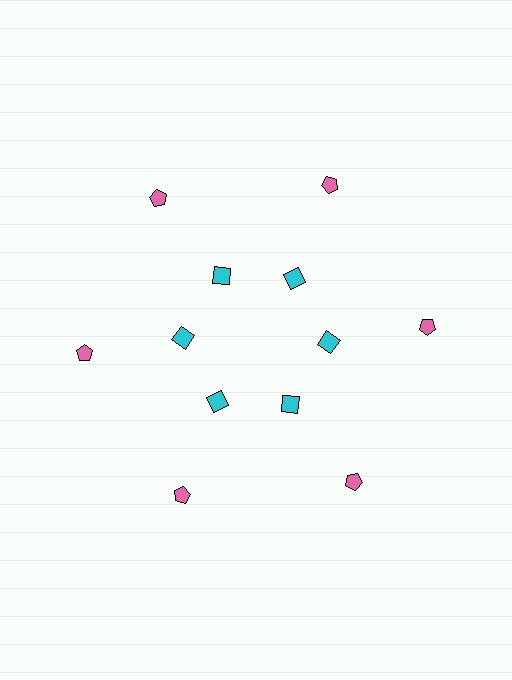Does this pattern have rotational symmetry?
Yes, this pattern has 6-fold rotational symmetry. It looks the same after rotating 60 degrees around the center.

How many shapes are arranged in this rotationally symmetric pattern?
There are 12 shapes, arranged in 6 groups of 2.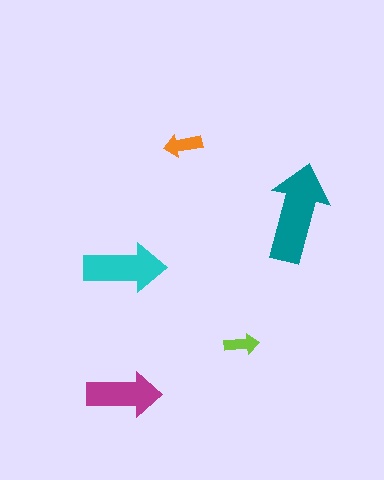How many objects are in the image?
There are 5 objects in the image.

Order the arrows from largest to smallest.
the teal one, the cyan one, the magenta one, the orange one, the lime one.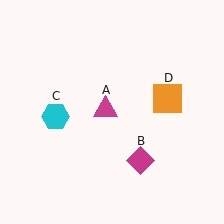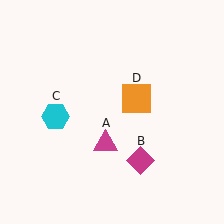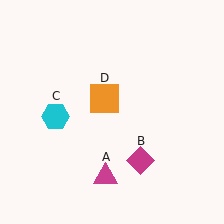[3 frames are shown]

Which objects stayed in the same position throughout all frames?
Magenta diamond (object B) and cyan hexagon (object C) remained stationary.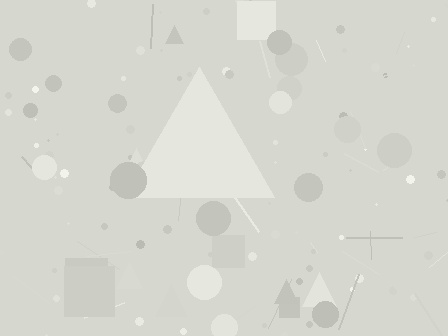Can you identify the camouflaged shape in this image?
The camouflaged shape is a triangle.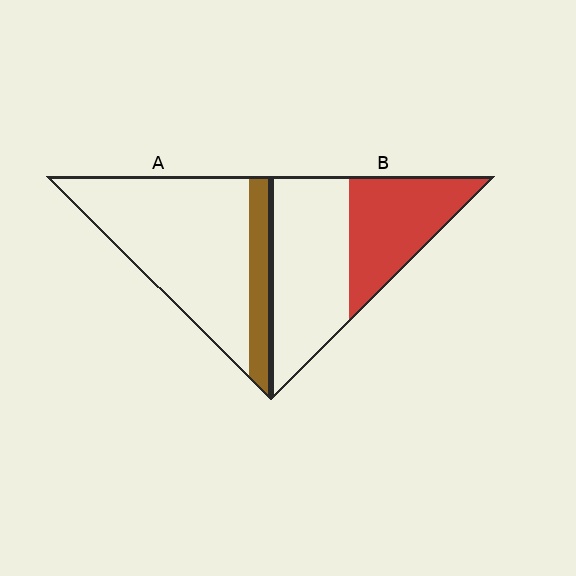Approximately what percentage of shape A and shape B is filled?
A is approximately 20% and B is approximately 45%.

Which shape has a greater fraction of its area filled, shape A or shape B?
Shape B.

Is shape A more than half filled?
No.